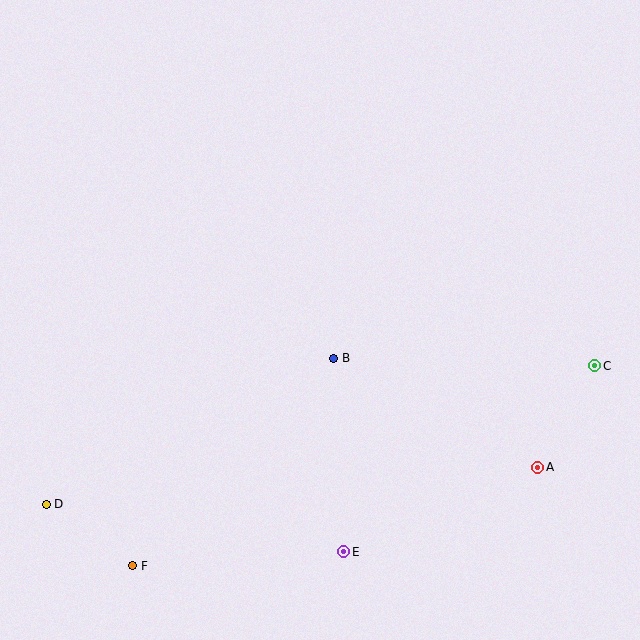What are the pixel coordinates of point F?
Point F is at (133, 566).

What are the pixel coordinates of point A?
Point A is at (538, 467).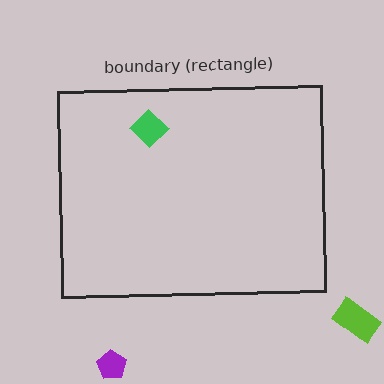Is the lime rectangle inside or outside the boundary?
Outside.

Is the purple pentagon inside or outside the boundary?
Outside.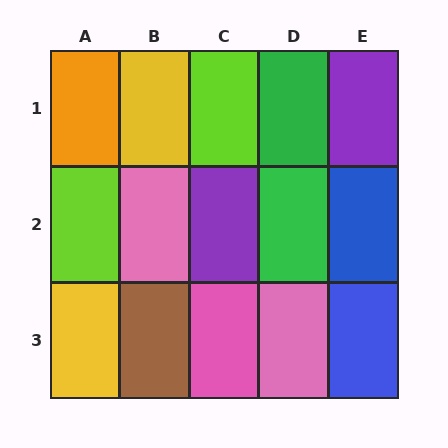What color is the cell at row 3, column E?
Blue.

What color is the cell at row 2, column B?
Pink.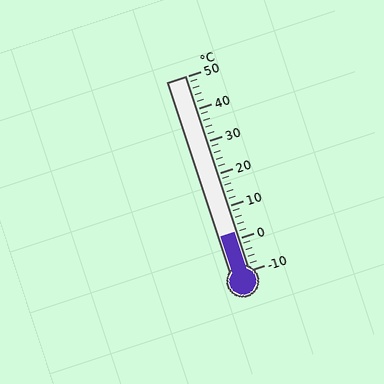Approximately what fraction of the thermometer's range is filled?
The thermometer is filled to approximately 20% of its range.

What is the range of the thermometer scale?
The thermometer scale ranges from -10°C to 50°C.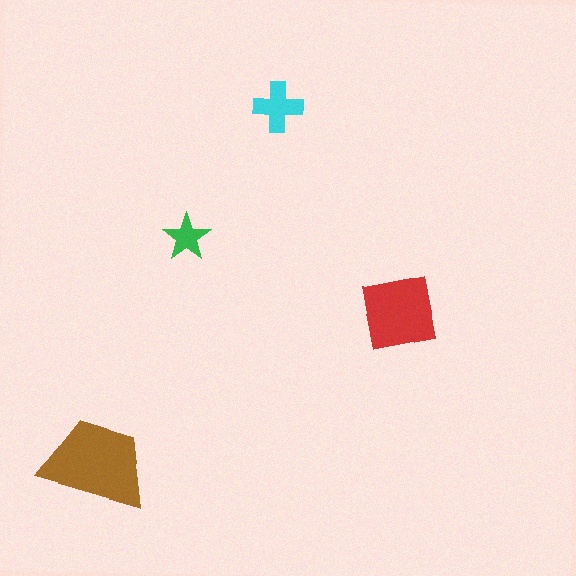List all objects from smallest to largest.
The green star, the cyan cross, the red square, the brown trapezoid.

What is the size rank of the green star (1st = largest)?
4th.